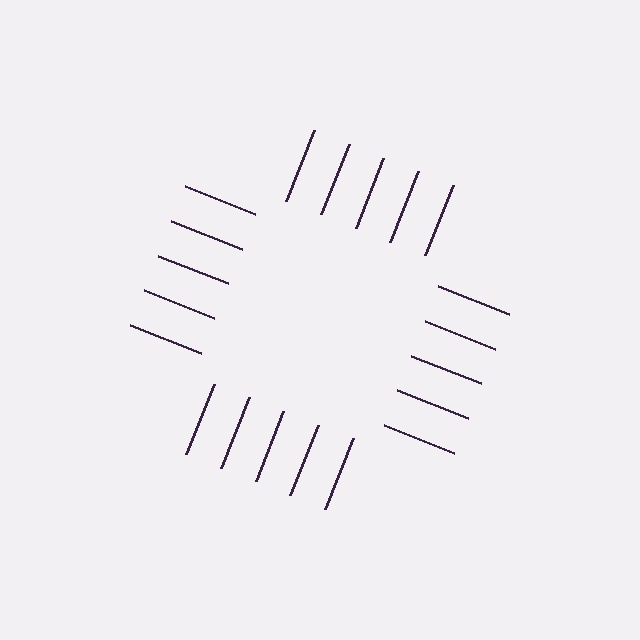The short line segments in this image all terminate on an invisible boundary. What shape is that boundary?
An illusory square — the line segments terminate on its edges but no continuous stroke is drawn.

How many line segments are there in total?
20 — 5 along each of the 4 edges.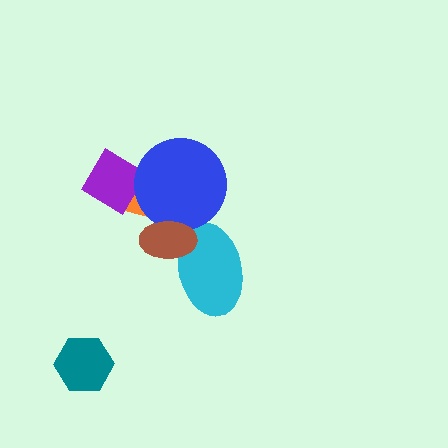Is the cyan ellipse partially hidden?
Yes, it is partially covered by another shape.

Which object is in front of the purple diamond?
The blue circle is in front of the purple diamond.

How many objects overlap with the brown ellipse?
3 objects overlap with the brown ellipse.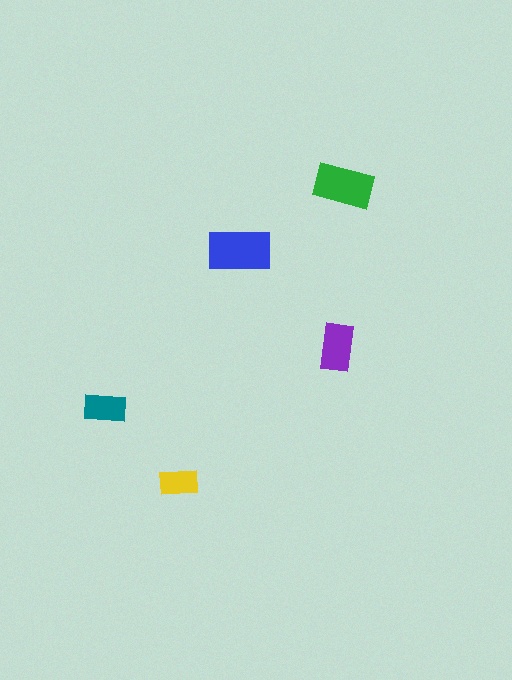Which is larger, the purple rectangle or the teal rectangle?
The purple one.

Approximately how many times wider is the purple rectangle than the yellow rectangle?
About 1.5 times wider.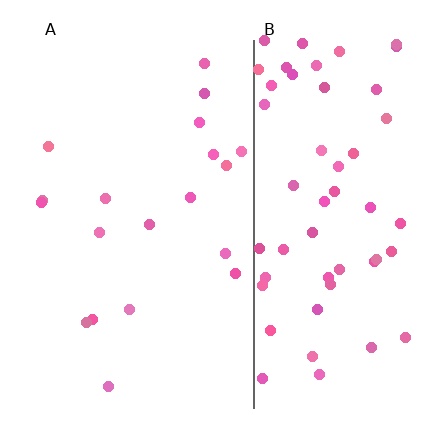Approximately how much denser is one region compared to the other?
Approximately 2.9× — region B over region A.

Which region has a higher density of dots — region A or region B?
B (the right).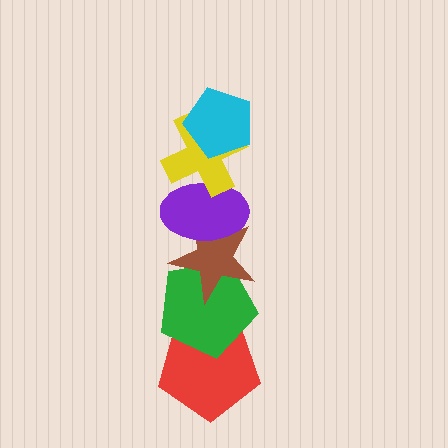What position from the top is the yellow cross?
The yellow cross is 2nd from the top.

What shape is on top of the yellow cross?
The cyan pentagon is on top of the yellow cross.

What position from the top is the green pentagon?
The green pentagon is 5th from the top.